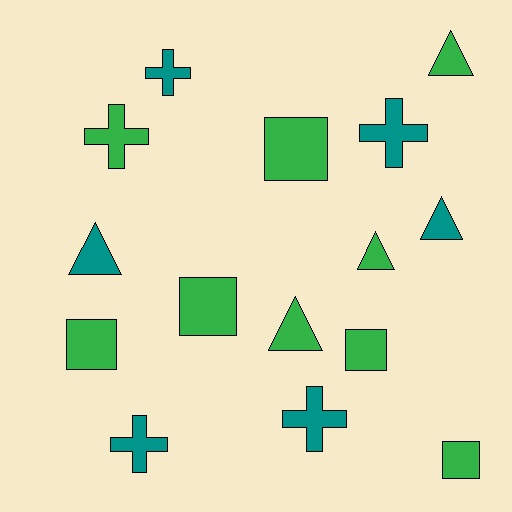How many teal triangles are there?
There are 2 teal triangles.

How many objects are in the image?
There are 15 objects.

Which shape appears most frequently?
Cross, with 5 objects.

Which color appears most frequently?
Green, with 9 objects.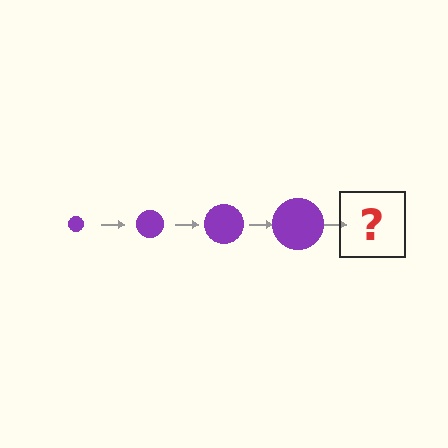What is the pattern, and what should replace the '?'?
The pattern is that the circle gets progressively larger each step. The '?' should be a purple circle, larger than the previous one.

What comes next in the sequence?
The next element should be a purple circle, larger than the previous one.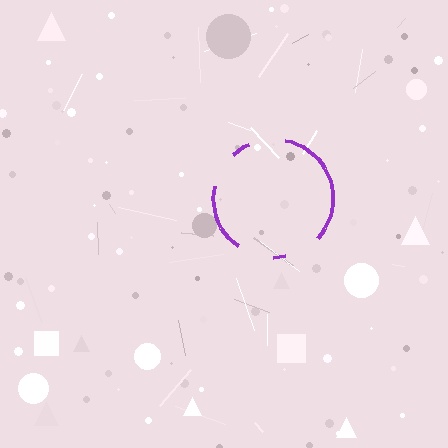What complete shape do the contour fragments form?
The contour fragments form a circle.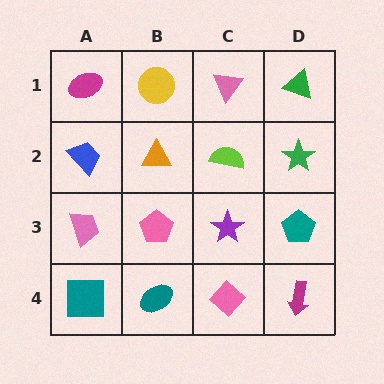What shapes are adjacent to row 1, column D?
A green star (row 2, column D), a pink triangle (row 1, column C).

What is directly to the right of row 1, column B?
A pink triangle.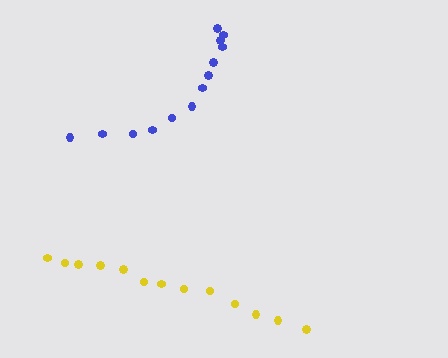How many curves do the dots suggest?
There are 2 distinct paths.